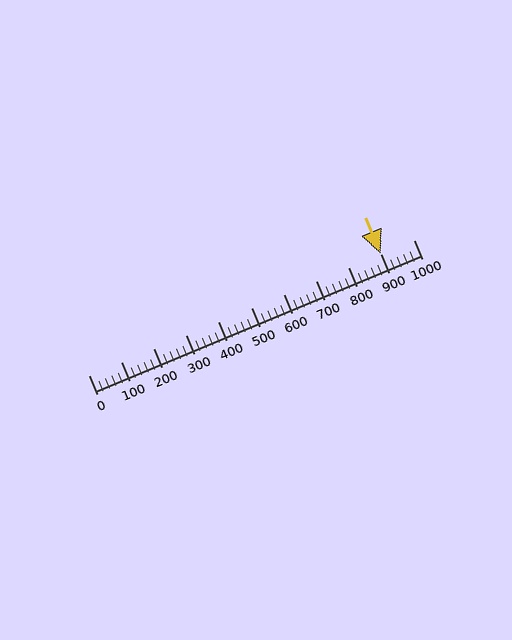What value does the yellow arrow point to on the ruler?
The yellow arrow points to approximately 900.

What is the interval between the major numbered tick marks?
The major tick marks are spaced 100 units apart.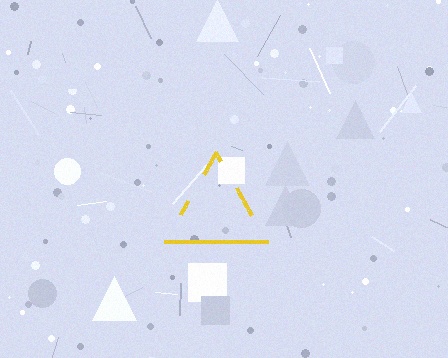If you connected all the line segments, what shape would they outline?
They would outline a triangle.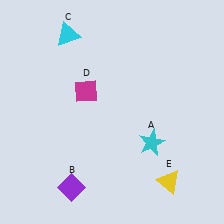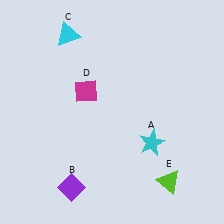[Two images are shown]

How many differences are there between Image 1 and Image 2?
There is 1 difference between the two images.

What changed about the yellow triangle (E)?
In Image 1, E is yellow. In Image 2, it changed to lime.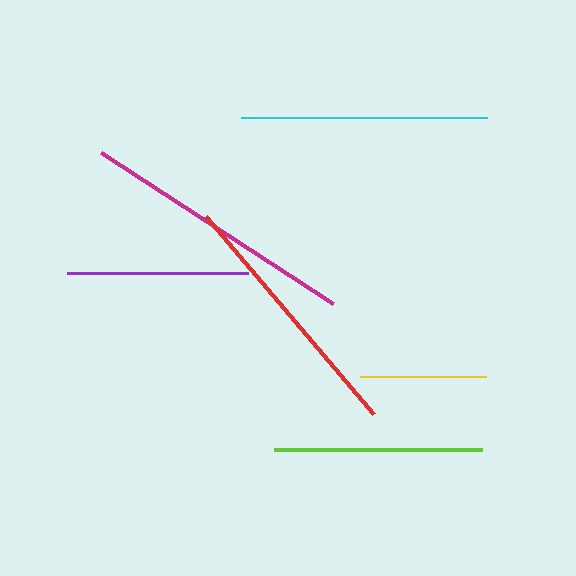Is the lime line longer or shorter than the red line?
The red line is longer than the lime line.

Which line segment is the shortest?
The yellow line is the shortest at approximately 126 pixels.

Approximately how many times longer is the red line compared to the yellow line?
The red line is approximately 2.1 times the length of the yellow line.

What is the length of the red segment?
The red segment is approximately 260 pixels long.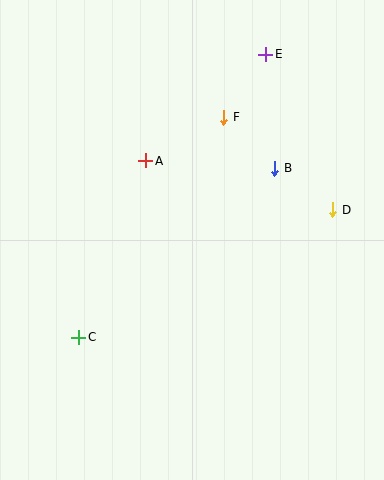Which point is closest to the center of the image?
Point A at (146, 161) is closest to the center.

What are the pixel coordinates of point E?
Point E is at (266, 54).